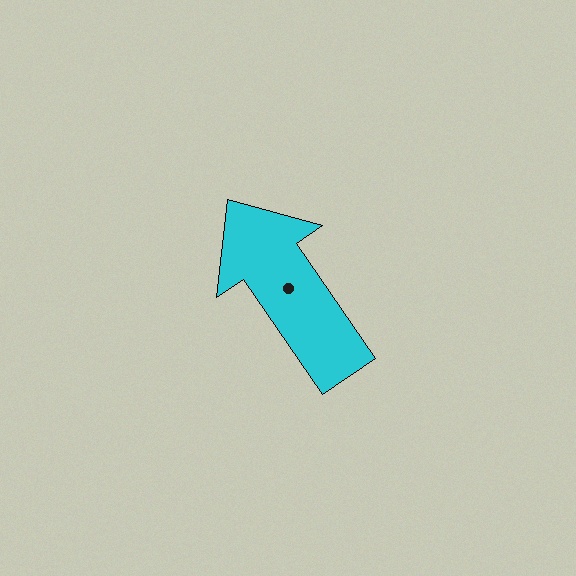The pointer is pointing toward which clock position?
Roughly 11 o'clock.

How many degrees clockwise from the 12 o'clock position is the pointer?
Approximately 326 degrees.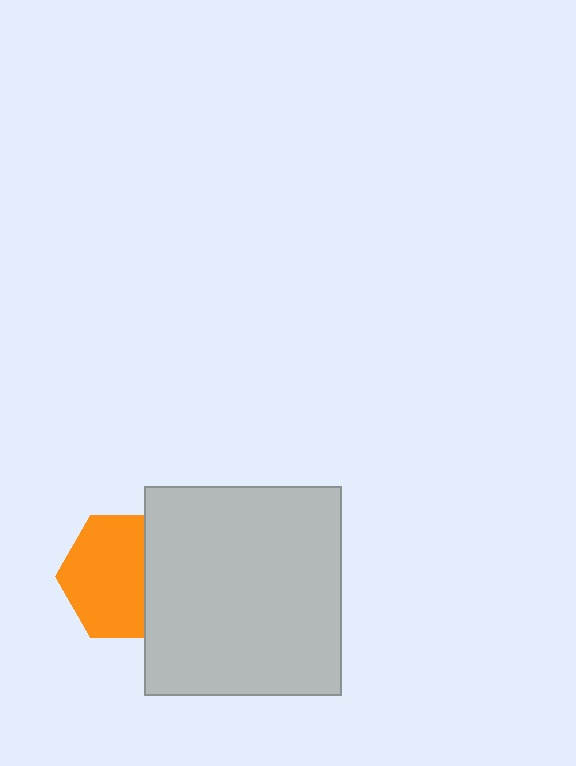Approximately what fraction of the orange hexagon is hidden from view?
Roughly 33% of the orange hexagon is hidden behind the light gray rectangle.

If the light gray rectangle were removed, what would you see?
You would see the complete orange hexagon.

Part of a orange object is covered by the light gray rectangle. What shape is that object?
It is a hexagon.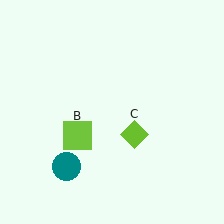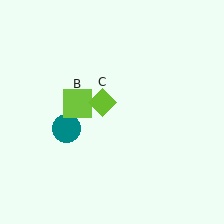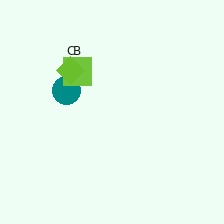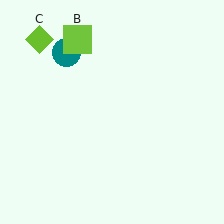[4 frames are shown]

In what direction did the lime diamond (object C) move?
The lime diamond (object C) moved up and to the left.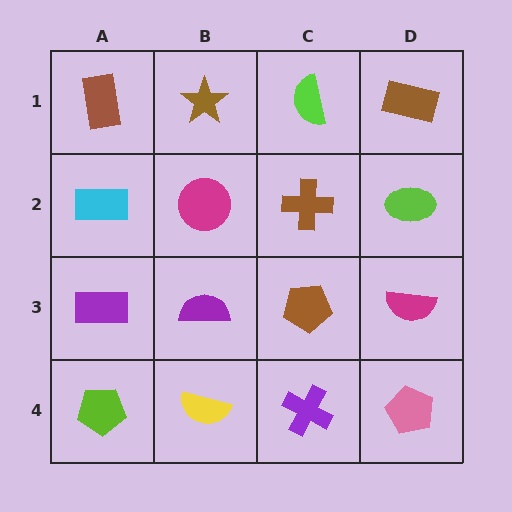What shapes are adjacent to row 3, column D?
A lime ellipse (row 2, column D), a pink pentagon (row 4, column D), a brown pentagon (row 3, column C).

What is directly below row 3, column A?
A lime pentagon.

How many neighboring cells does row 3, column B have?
4.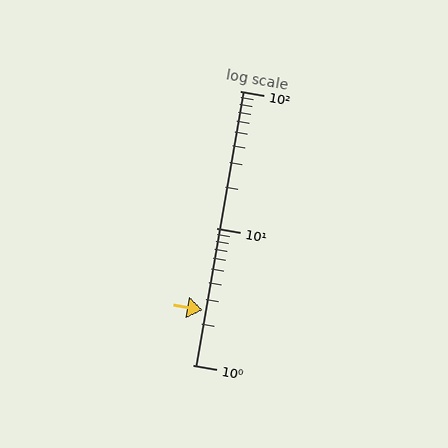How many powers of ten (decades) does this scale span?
The scale spans 2 decades, from 1 to 100.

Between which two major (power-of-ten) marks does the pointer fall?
The pointer is between 1 and 10.